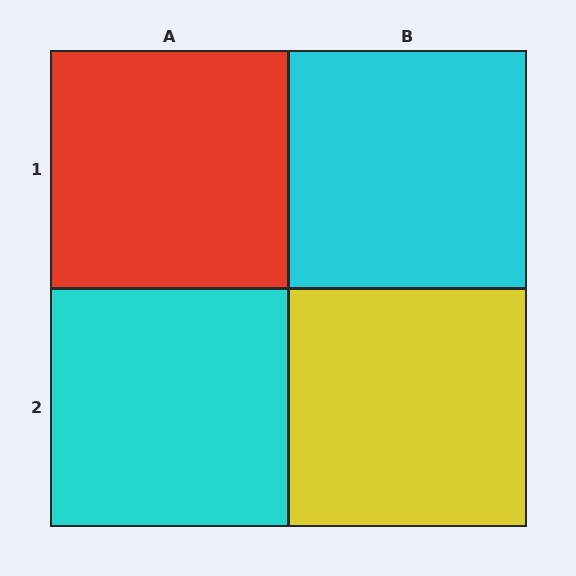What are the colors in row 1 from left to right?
Red, cyan.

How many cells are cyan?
2 cells are cyan.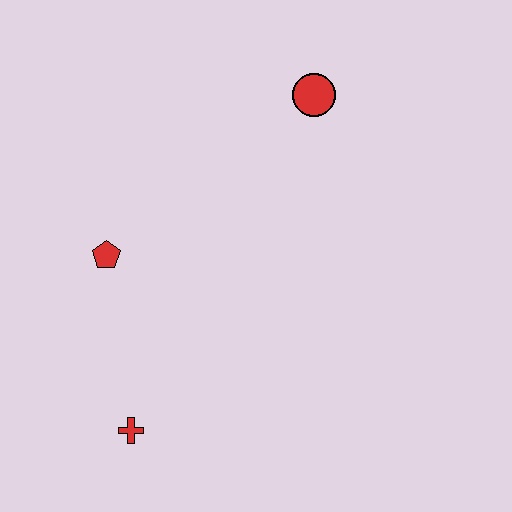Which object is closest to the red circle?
The red pentagon is closest to the red circle.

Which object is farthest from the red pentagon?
The red circle is farthest from the red pentagon.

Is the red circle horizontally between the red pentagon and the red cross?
No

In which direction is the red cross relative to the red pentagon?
The red cross is below the red pentagon.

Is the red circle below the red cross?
No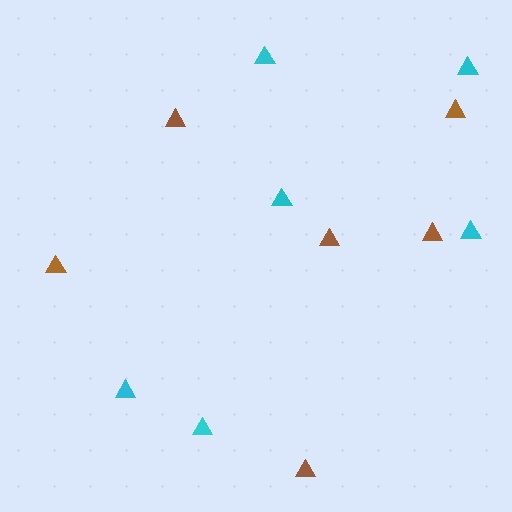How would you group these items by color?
There are 2 groups: one group of brown triangles (6) and one group of cyan triangles (6).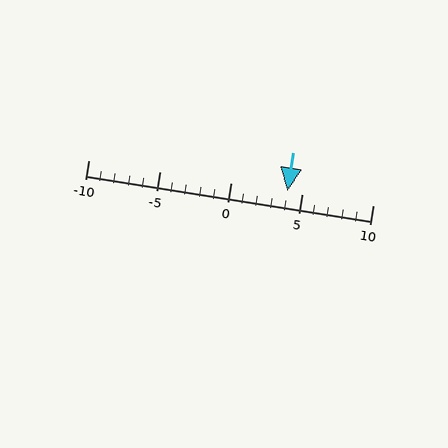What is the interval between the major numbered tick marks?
The major tick marks are spaced 5 units apart.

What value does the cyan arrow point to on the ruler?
The cyan arrow points to approximately 4.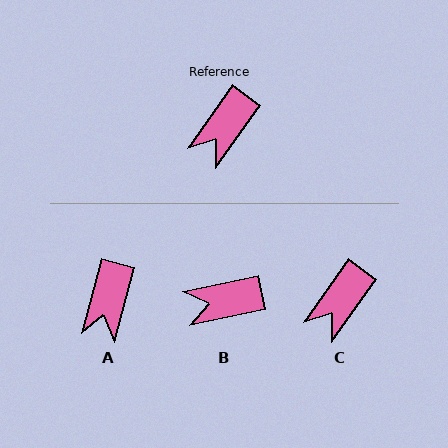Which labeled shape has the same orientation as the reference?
C.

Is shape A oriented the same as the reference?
No, it is off by about 20 degrees.